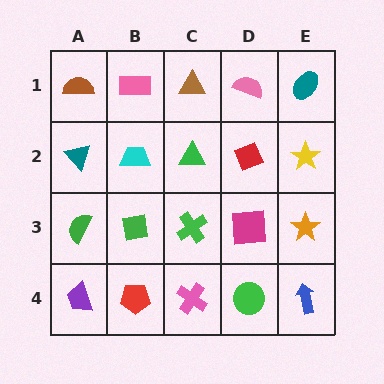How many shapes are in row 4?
5 shapes.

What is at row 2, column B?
A cyan trapezoid.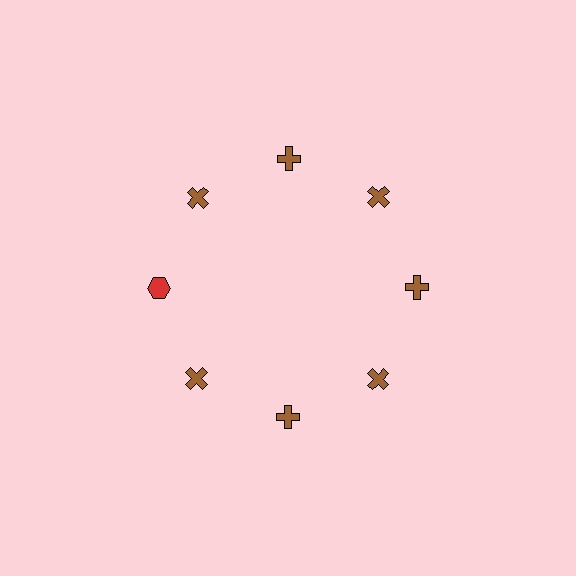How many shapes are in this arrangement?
There are 8 shapes arranged in a ring pattern.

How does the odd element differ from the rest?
It differs in both color (red instead of brown) and shape (hexagon instead of cross).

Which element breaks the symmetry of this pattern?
The red hexagon at roughly the 9 o'clock position breaks the symmetry. All other shapes are brown crosses.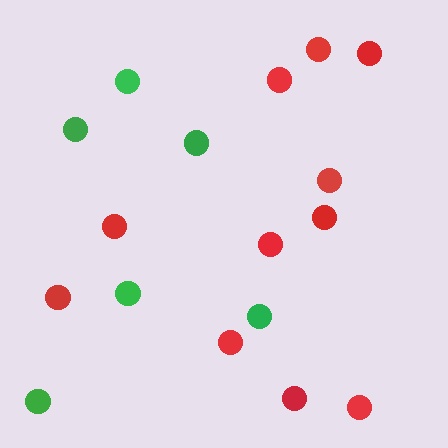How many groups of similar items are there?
There are 2 groups: one group of green circles (6) and one group of red circles (11).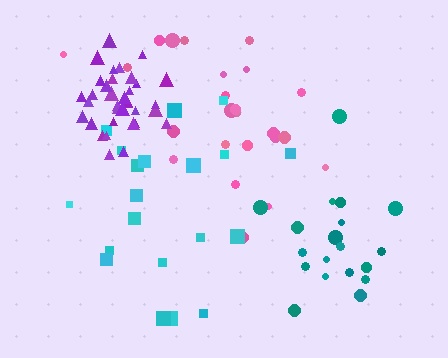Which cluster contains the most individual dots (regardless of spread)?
Purple (35).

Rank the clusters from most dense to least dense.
purple, teal, pink, cyan.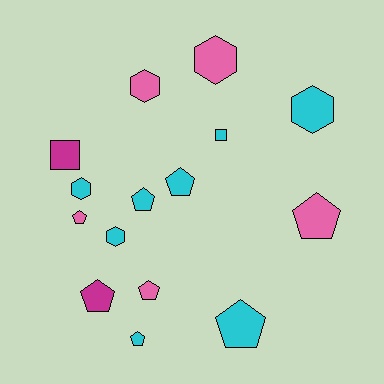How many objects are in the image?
There are 15 objects.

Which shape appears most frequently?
Pentagon, with 8 objects.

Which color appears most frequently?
Cyan, with 8 objects.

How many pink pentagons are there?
There are 3 pink pentagons.